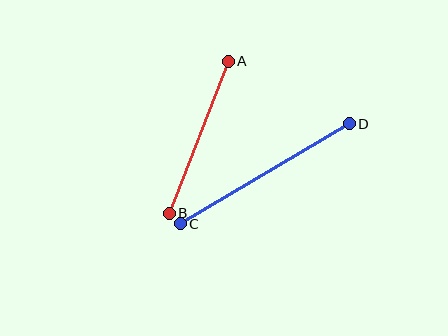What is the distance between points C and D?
The distance is approximately 196 pixels.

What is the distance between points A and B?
The distance is approximately 163 pixels.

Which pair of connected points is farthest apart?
Points C and D are farthest apart.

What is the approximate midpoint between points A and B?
The midpoint is at approximately (199, 137) pixels.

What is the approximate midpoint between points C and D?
The midpoint is at approximately (265, 174) pixels.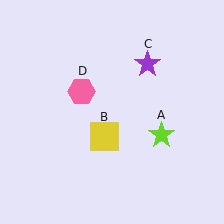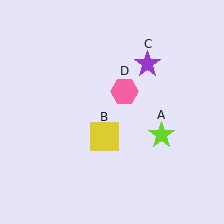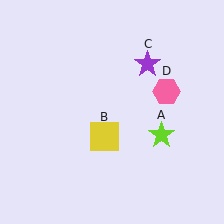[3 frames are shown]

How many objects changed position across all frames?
1 object changed position: pink hexagon (object D).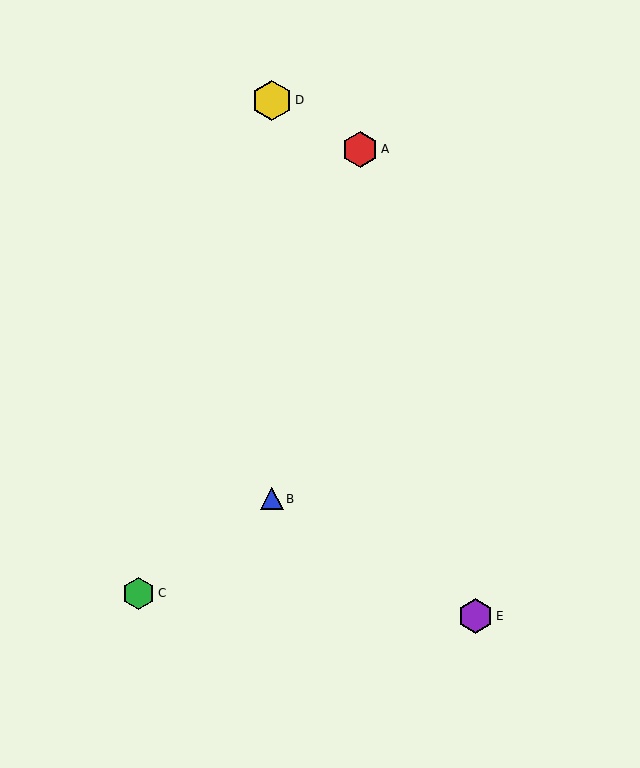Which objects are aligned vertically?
Objects B, D are aligned vertically.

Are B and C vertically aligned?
No, B is at x≈272 and C is at x≈139.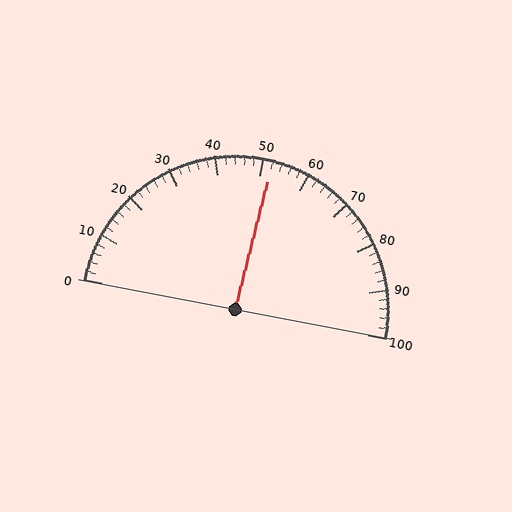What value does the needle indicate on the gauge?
The needle indicates approximately 52.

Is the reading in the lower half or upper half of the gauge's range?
The reading is in the upper half of the range (0 to 100).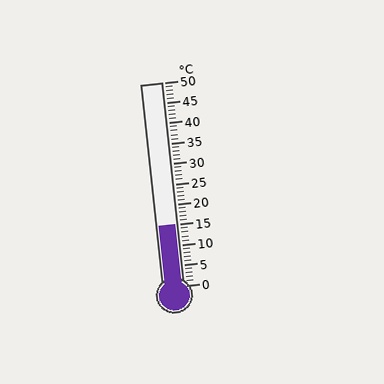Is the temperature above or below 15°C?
The temperature is at 15°C.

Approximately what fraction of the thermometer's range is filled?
The thermometer is filled to approximately 30% of its range.